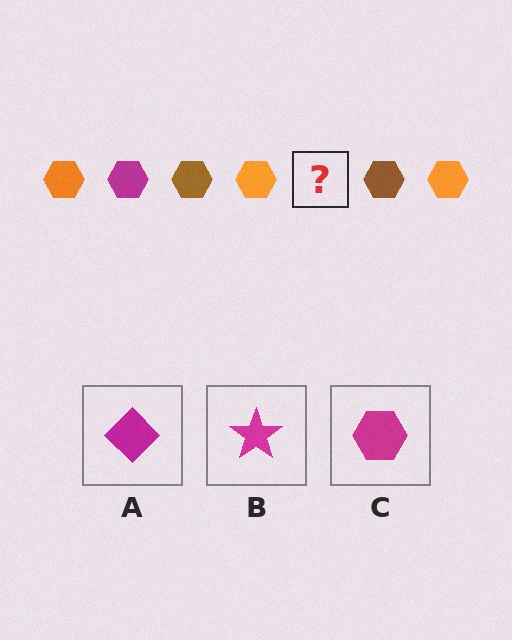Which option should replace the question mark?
Option C.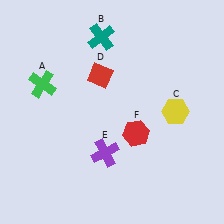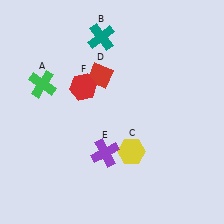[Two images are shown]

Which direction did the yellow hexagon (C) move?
The yellow hexagon (C) moved left.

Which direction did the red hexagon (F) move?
The red hexagon (F) moved left.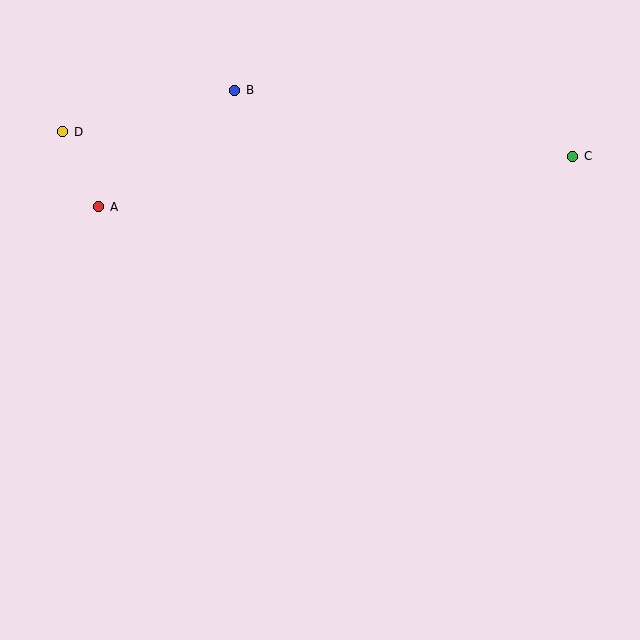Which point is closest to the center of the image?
Point B at (235, 90) is closest to the center.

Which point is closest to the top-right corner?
Point C is closest to the top-right corner.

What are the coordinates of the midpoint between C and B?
The midpoint between C and B is at (404, 123).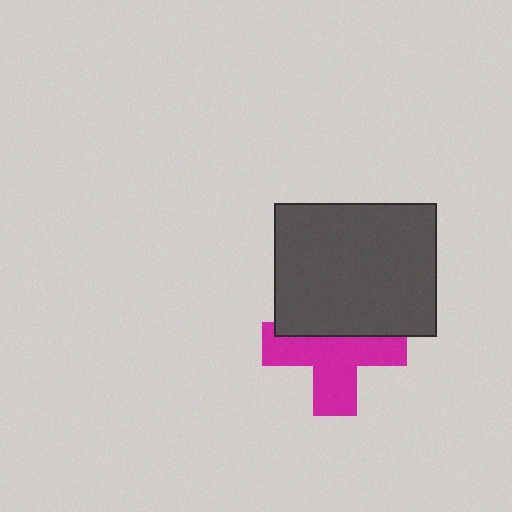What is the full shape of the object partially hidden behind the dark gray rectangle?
The partially hidden object is a magenta cross.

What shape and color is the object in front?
The object in front is a dark gray rectangle.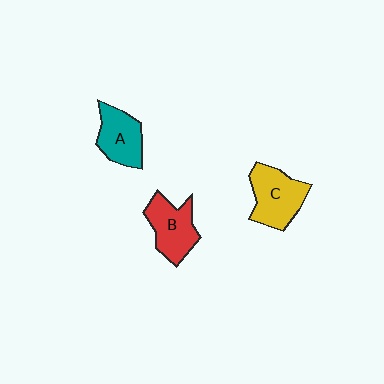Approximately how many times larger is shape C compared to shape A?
Approximately 1.2 times.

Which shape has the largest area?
Shape C (yellow).